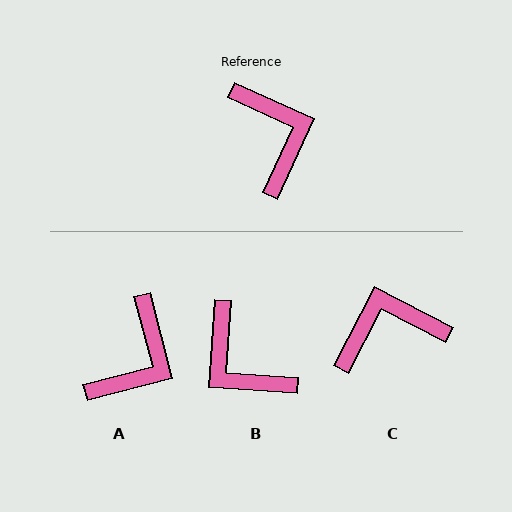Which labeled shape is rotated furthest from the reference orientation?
B, about 159 degrees away.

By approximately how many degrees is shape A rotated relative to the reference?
Approximately 51 degrees clockwise.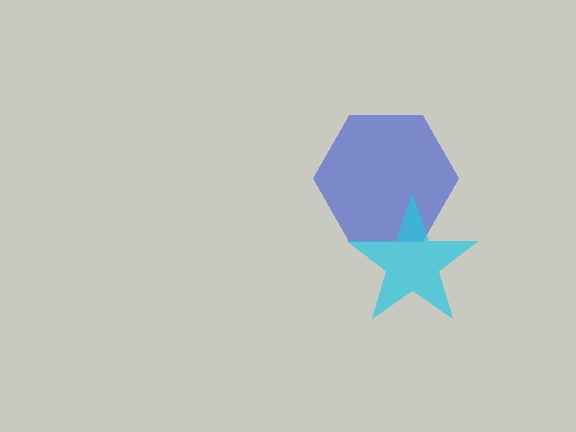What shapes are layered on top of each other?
The layered shapes are: a blue hexagon, a cyan star.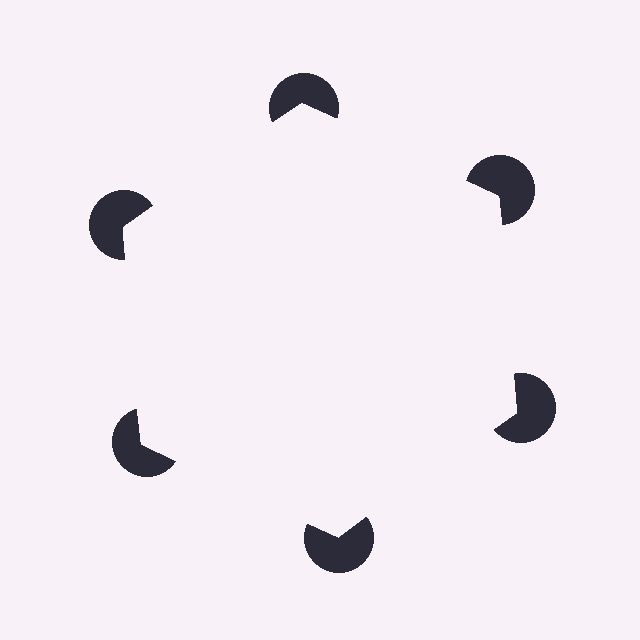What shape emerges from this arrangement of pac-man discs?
An illusory hexagon — its edges are inferred from the aligned wedge cuts in the pac-man discs, not physically drawn.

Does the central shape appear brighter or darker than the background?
It typically appears slightly brighter than the background, even though no actual brightness change is drawn.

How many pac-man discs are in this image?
There are 6 — one at each vertex of the illusory hexagon.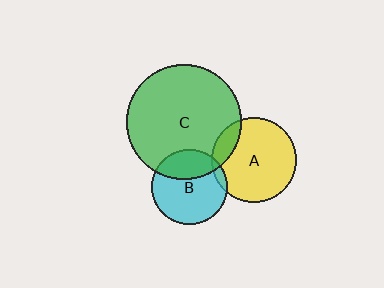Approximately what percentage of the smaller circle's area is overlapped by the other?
Approximately 5%.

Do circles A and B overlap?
Yes.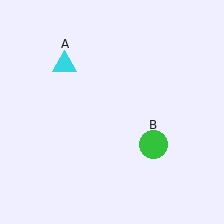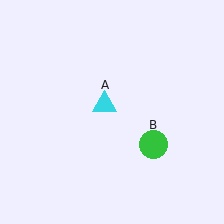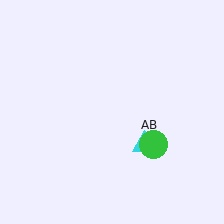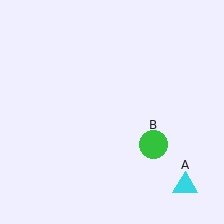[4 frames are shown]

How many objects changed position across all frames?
1 object changed position: cyan triangle (object A).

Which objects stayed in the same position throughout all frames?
Green circle (object B) remained stationary.